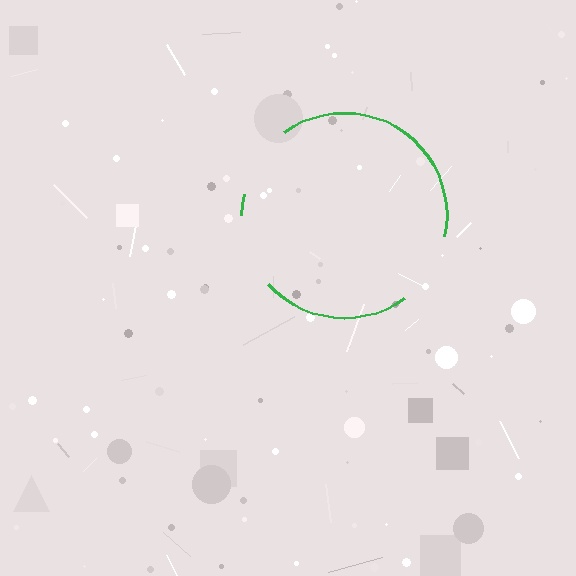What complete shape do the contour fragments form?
The contour fragments form a circle.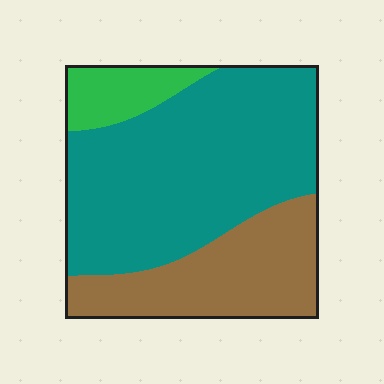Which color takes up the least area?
Green, at roughly 10%.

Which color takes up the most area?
Teal, at roughly 60%.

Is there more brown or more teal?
Teal.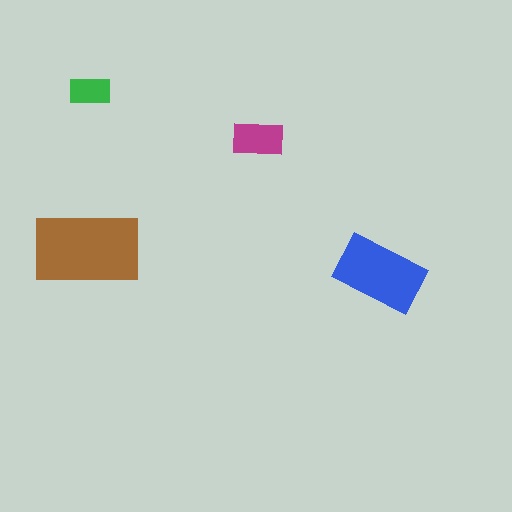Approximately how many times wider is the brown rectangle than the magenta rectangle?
About 2 times wider.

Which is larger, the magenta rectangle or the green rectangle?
The magenta one.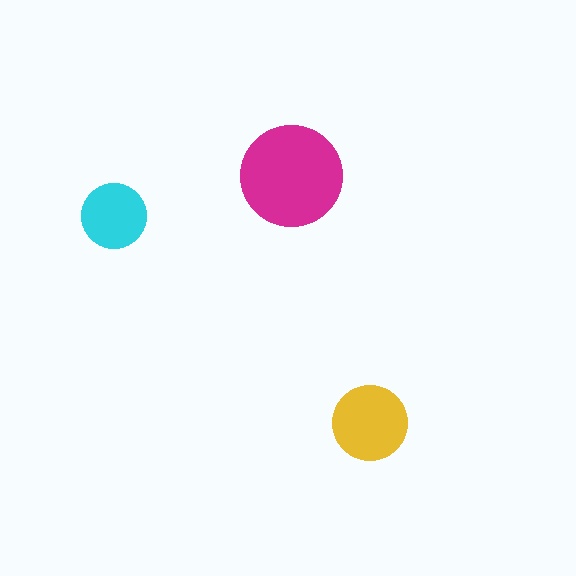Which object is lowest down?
The yellow circle is bottommost.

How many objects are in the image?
There are 3 objects in the image.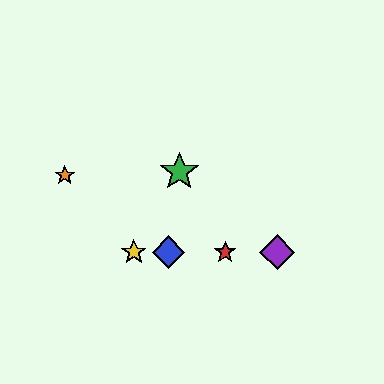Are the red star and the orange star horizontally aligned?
No, the red star is at y≈252 and the orange star is at y≈175.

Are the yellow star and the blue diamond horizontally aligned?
Yes, both are at y≈252.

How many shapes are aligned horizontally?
4 shapes (the red star, the blue diamond, the yellow star, the purple diamond) are aligned horizontally.